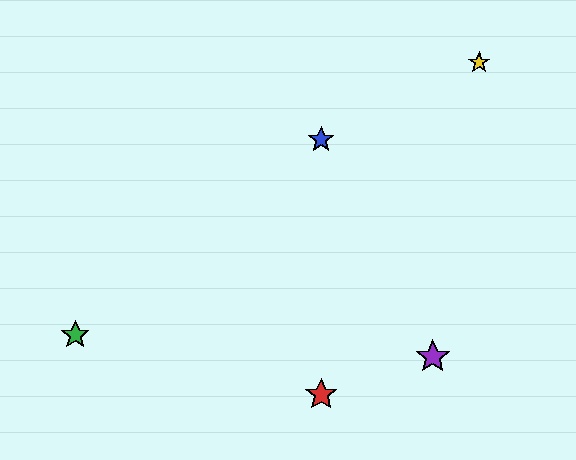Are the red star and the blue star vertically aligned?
Yes, both are at x≈321.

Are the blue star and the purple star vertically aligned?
No, the blue star is at x≈321 and the purple star is at x≈433.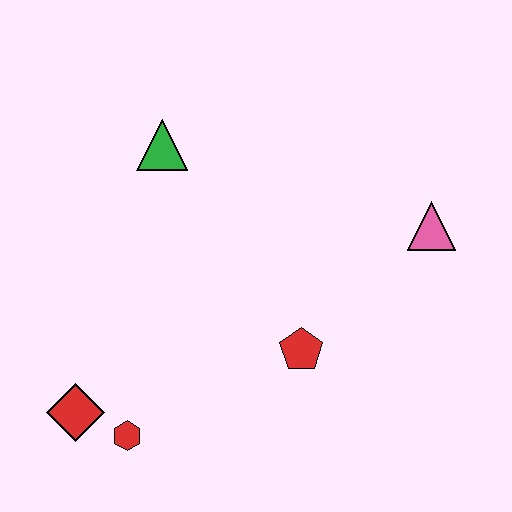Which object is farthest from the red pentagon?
The green triangle is farthest from the red pentagon.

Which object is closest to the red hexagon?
The red diamond is closest to the red hexagon.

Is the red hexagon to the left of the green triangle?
Yes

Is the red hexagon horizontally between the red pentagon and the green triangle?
No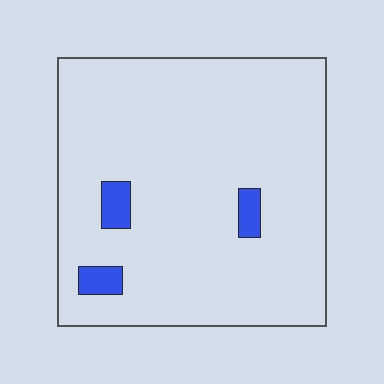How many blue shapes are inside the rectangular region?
3.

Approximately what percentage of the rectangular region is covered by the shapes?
Approximately 5%.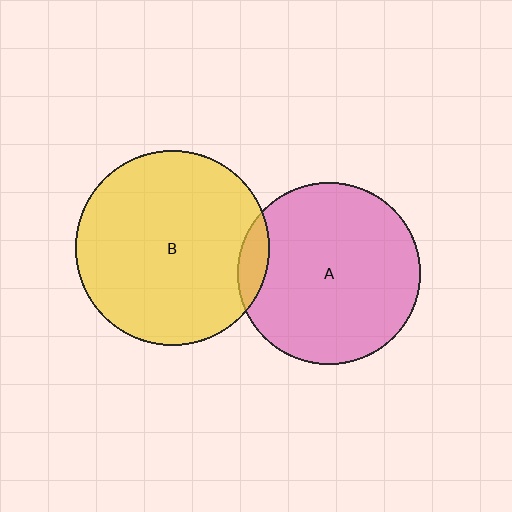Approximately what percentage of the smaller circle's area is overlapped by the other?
Approximately 10%.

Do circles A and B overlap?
Yes.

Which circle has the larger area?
Circle B (yellow).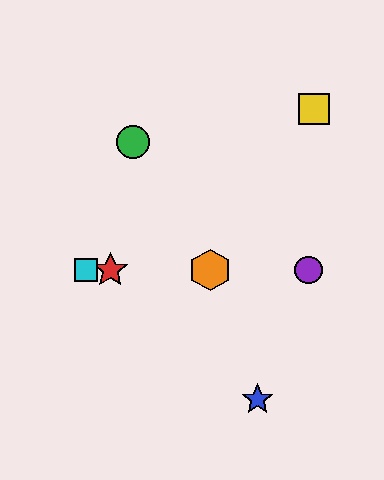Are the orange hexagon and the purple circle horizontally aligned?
Yes, both are at y≈270.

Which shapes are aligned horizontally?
The red star, the purple circle, the orange hexagon, the cyan square are aligned horizontally.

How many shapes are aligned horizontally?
4 shapes (the red star, the purple circle, the orange hexagon, the cyan square) are aligned horizontally.